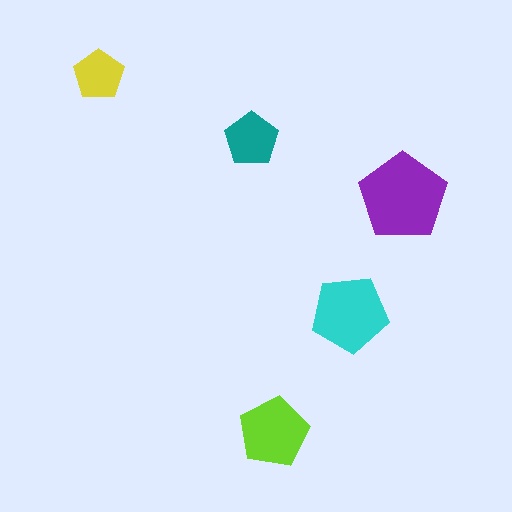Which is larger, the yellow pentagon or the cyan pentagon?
The cyan one.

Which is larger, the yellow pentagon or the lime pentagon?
The lime one.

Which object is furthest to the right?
The purple pentagon is rightmost.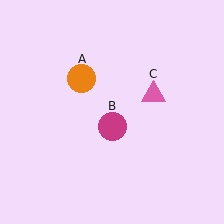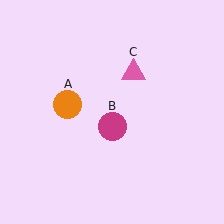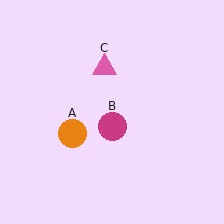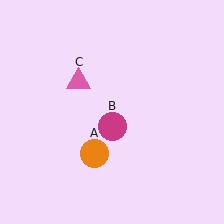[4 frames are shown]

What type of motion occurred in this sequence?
The orange circle (object A), pink triangle (object C) rotated counterclockwise around the center of the scene.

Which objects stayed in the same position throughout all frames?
Magenta circle (object B) remained stationary.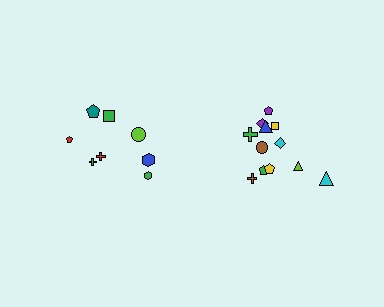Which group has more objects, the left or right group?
The right group.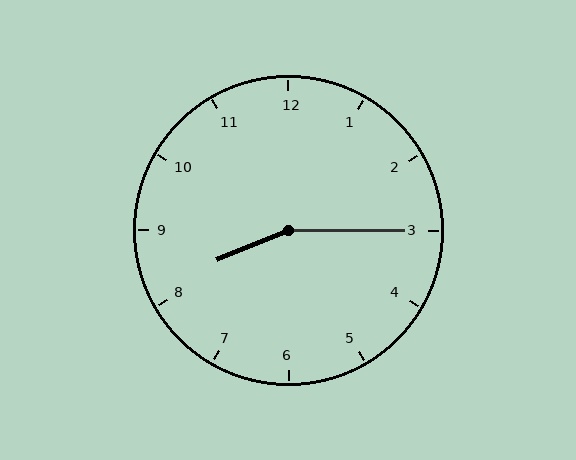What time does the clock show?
8:15.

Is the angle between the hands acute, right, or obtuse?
It is obtuse.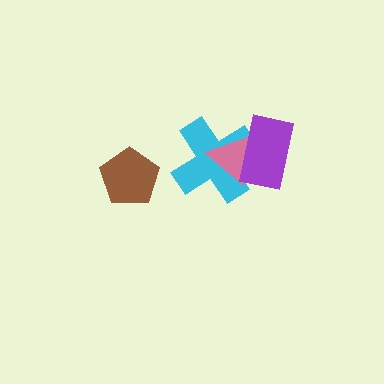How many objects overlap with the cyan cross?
2 objects overlap with the cyan cross.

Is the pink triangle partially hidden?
Yes, it is partially covered by another shape.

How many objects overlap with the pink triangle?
2 objects overlap with the pink triangle.